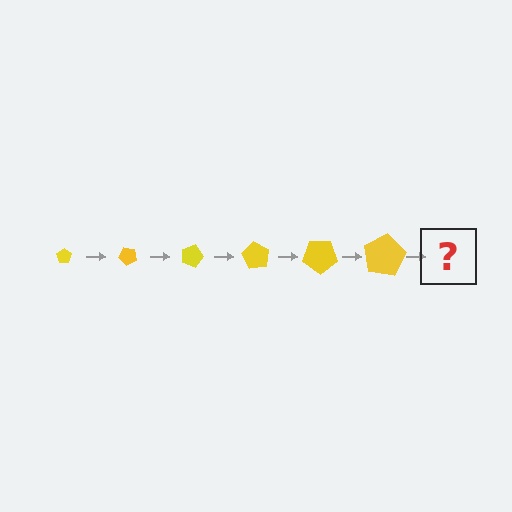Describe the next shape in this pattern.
It should be a pentagon, larger than the previous one and rotated 270 degrees from the start.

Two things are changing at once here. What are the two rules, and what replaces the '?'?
The two rules are that the pentagon grows larger each step and it rotates 45 degrees each step. The '?' should be a pentagon, larger than the previous one and rotated 270 degrees from the start.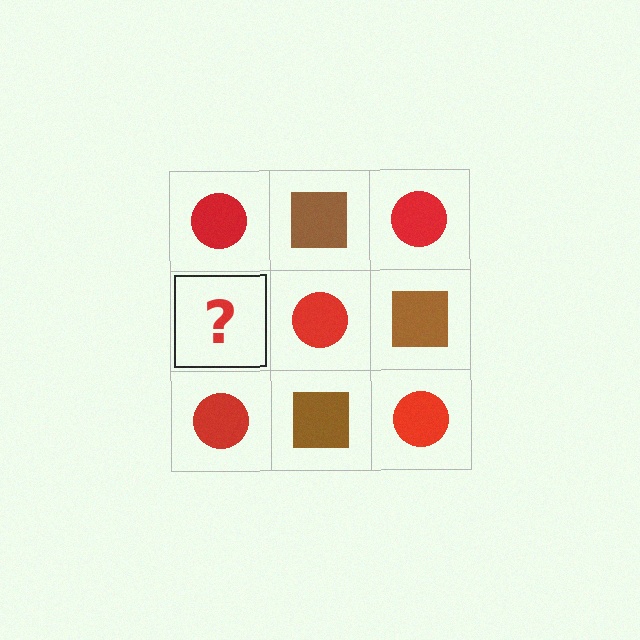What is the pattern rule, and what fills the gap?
The rule is that it alternates red circle and brown square in a checkerboard pattern. The gap should be filled with a brown square.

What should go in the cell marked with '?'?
The missing cell should contain a brown square.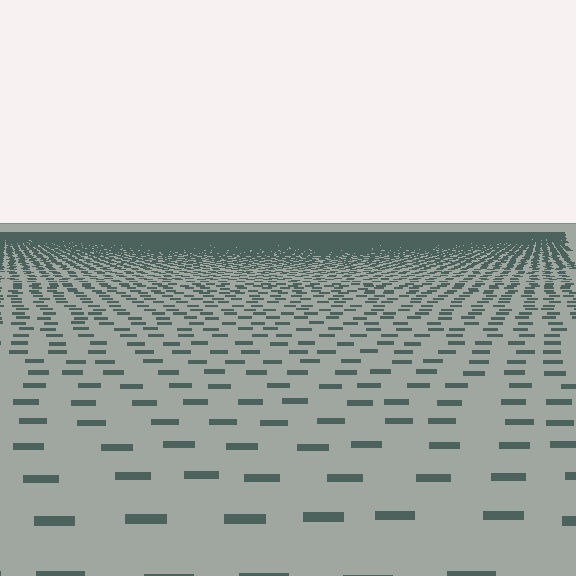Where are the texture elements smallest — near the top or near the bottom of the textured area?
Near the top.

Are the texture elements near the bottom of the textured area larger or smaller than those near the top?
Larger. Near the bottom, elements are closer to the viewer and appear at a bigger on-screen size.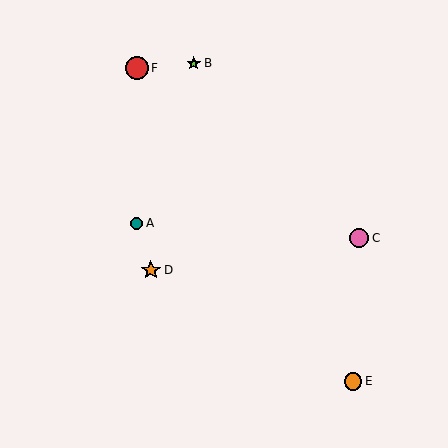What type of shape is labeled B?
Shape B is a lime star.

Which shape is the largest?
The red circle (labeled F) is the largest.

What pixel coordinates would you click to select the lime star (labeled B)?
Click at (194, 63) to select the lime star B.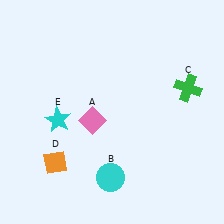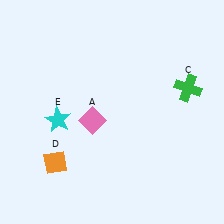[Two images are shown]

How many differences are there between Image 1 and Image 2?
There is 1 difference between the two images.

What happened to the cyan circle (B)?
The cyan circle (B) was removed in Image 2. It was in the bottom-left area of Image 1.